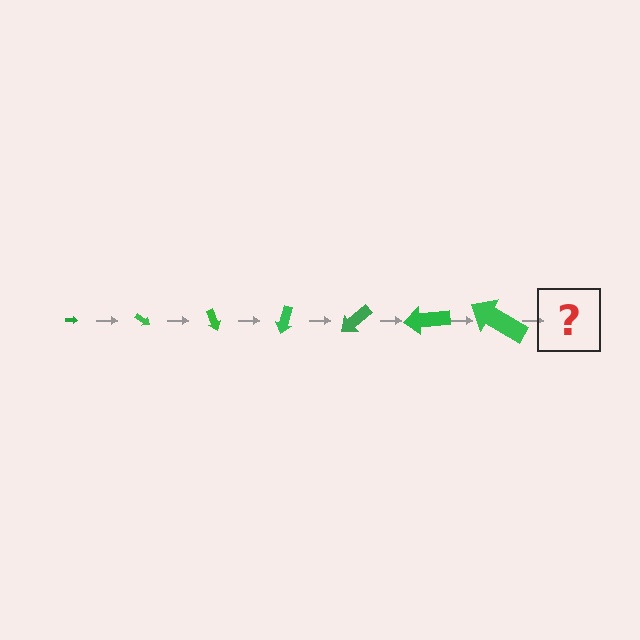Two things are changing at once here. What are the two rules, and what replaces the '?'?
The two rules are that the arrow grows larger each step and it rotates 35 degrees each step. The '?' should be an arrow, larger than the previous one and rotated 245 degrees from the start.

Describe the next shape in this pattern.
It should be an arrow, larger than the previous one and rotated 245 degrees from the start.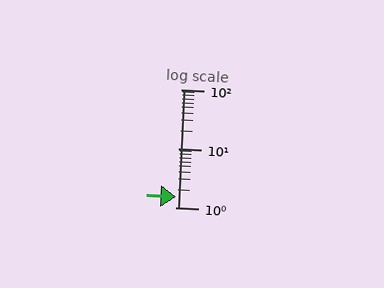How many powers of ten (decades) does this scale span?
The scale spans 2 decades, from 1 to 100.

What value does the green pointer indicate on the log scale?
The pointer indicates approximately 1.5.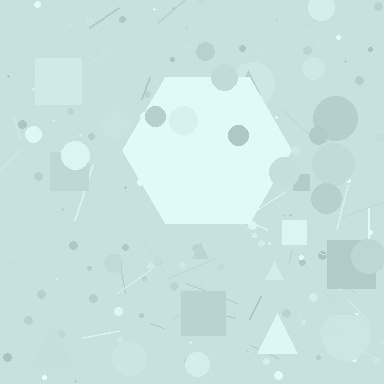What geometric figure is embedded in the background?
A hexagon is embedded in the background.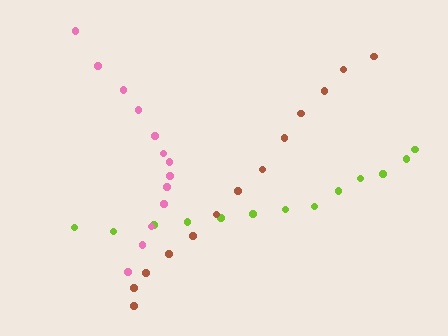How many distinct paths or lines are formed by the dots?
There are 3 distinct paths.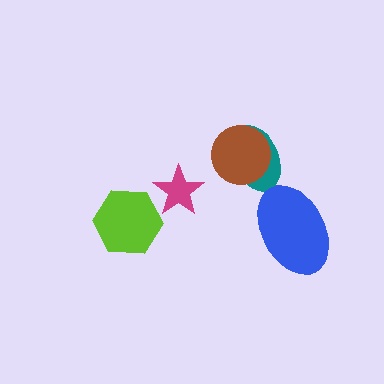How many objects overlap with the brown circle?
1 object overlaps with the brown circle.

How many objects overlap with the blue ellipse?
0 objects overlap with the blue ellipse.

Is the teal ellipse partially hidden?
Yes, it is partially covered by another shape.